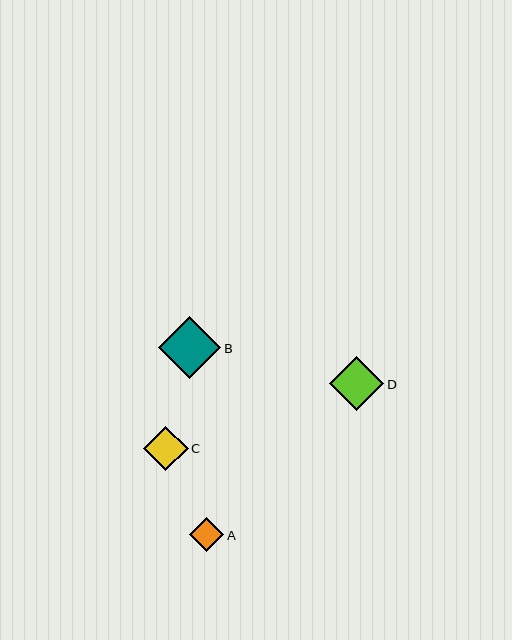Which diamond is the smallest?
Diamond A is the smallest with a size of approximately 34 pixels.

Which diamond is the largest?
Diamond B is the largest with a size of approximately 63 pixels.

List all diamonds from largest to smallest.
From largest to smallest: B, D, C, A.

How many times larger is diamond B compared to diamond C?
Diamond B is approximately 1.4 times the size of diamond C.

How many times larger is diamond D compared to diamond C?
Diamond D is approximately 1.2 times the size of diamond C.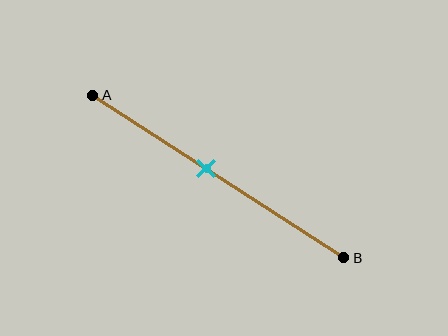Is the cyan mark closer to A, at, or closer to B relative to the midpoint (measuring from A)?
The cyan mark is closer to point A than the midpoint of segment AB.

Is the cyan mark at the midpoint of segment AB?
No, the mark is at about 45% from A, not at the 50% midpoint.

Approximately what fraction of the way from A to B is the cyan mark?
The cyan mark is approximately 45% of the way from A to B.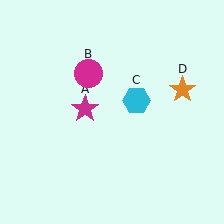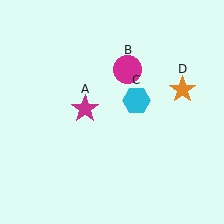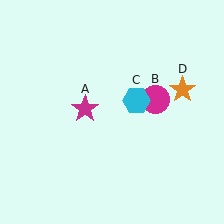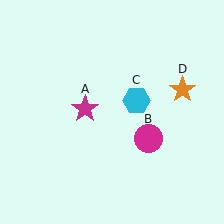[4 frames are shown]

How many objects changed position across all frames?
1 object changed position: magenta circle (object B).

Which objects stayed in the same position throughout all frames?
Magenta star (object A) and cyan hexagon (object C) and orange star (object D) remained stationary.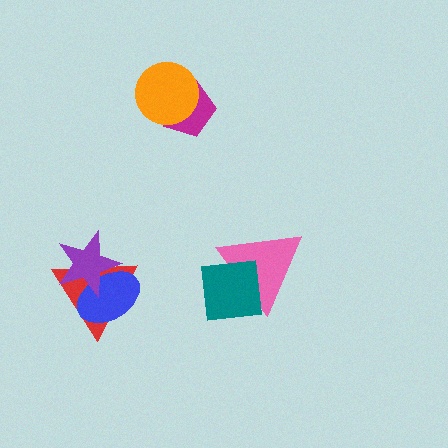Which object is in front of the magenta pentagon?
The orange circle is in front of the magenta pentagon.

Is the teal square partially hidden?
No, no other shape covers it.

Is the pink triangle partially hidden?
Yes, it is partially covered by another shape.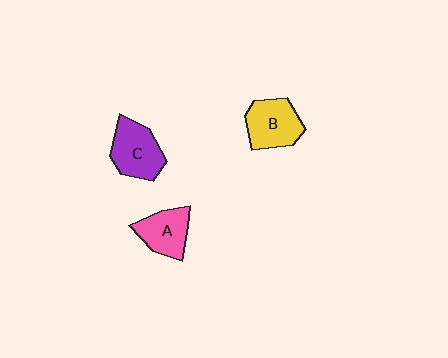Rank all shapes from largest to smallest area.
From largest to smallest: C (purple), B (yellow), A (pink).